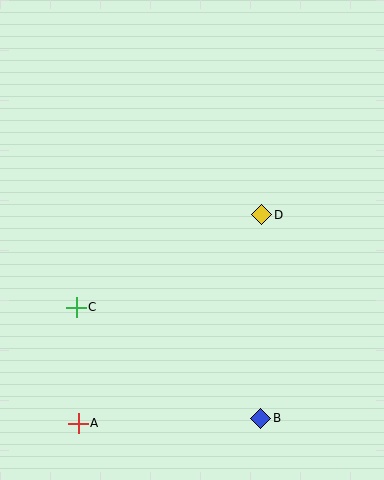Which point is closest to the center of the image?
Point D at (262, 215) is closest to the center.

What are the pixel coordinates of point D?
Point D is at (262, 215).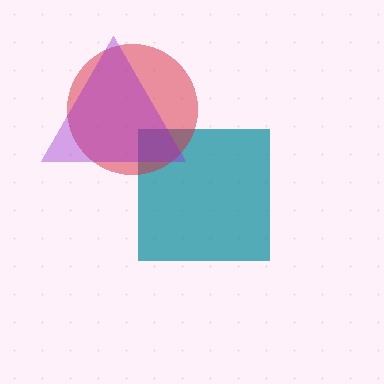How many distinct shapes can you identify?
There are 3 distinct shapes: a teal square, a red circle, a purple triangle.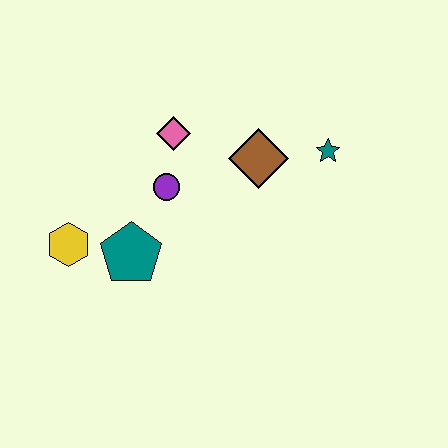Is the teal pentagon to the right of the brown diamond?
No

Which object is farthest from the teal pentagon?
The teal star is farthest from the teal pentagon.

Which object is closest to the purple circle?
The pink diamond is closest to the purple circle.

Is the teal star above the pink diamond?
No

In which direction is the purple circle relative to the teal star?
The purple circle is to the left of the teal star.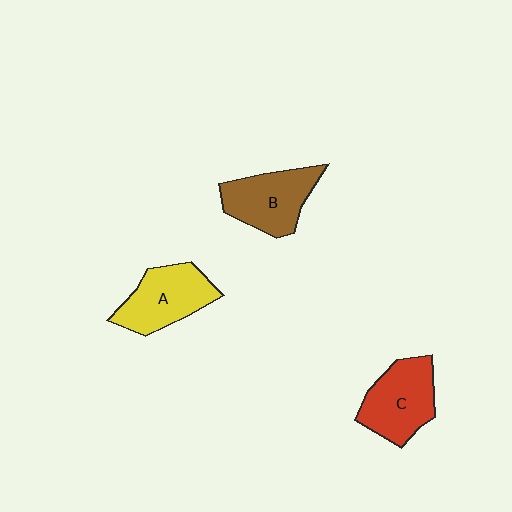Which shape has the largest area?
Shape C (red).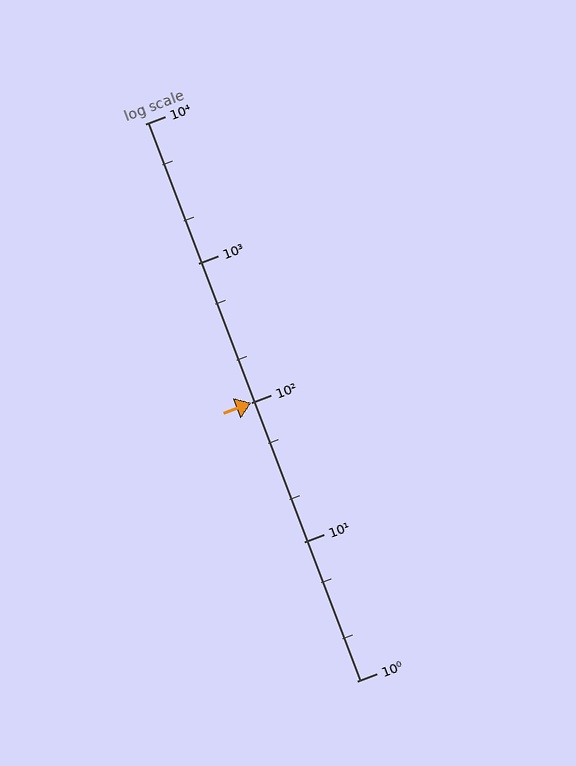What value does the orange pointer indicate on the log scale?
The pointer indicates approximately 100.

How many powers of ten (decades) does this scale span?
The scale spans 4 decades, from 1 to 10000.